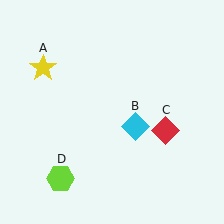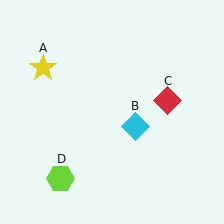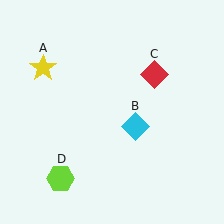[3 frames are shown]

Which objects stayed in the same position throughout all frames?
Yellow star (object A) and cyan diamond (object B) and lime hexagon (object D) remained stationary.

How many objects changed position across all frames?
1 object changed position: red diamond (object C).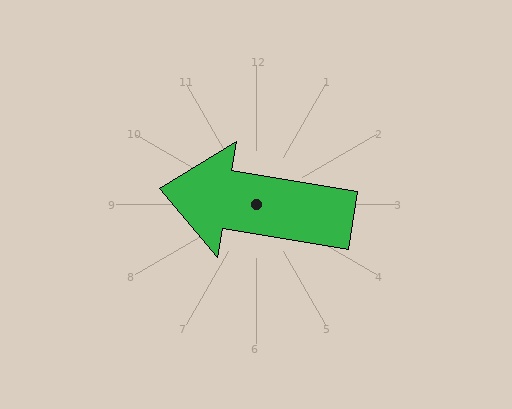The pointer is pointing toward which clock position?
Roughly 9 o'clock.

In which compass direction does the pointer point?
West.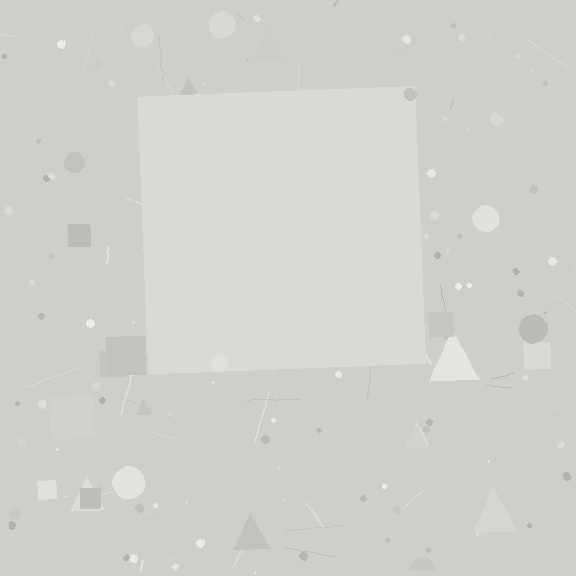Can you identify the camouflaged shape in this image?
The camouflaged shape is a square.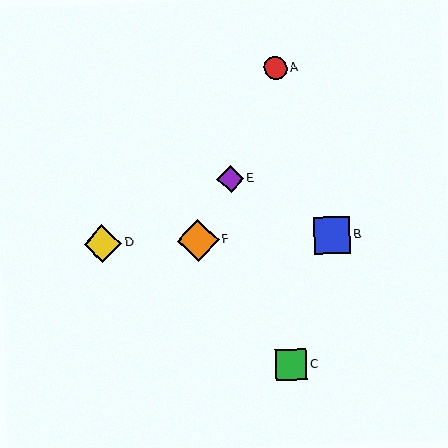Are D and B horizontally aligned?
Yes, both are at y≈244.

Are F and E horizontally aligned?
No, F is at y≈240 and E is at y≈179.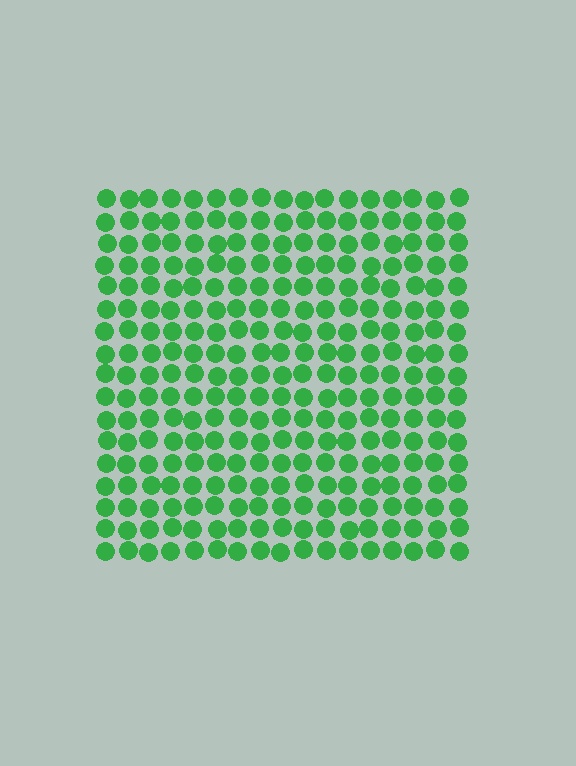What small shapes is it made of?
It is made of small circles.